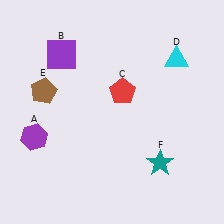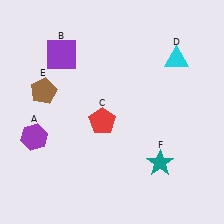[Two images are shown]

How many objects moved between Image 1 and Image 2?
1 object moved between the two images.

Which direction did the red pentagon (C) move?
The red pentagon (C) moved down.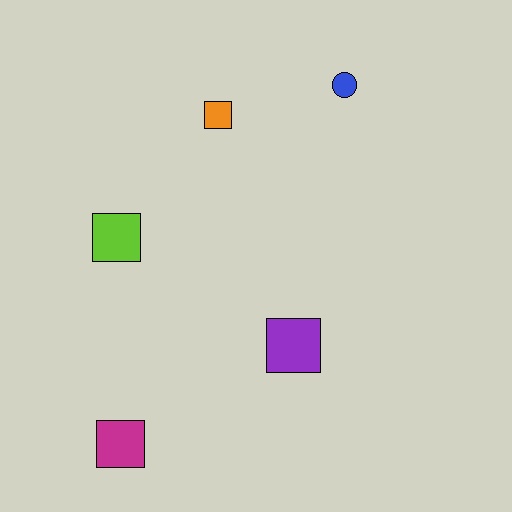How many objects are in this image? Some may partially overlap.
There are 5 objects.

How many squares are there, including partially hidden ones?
There are 4 squares.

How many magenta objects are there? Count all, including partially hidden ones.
There is 1 magenta object.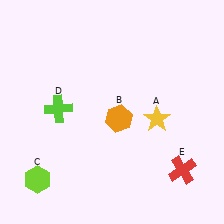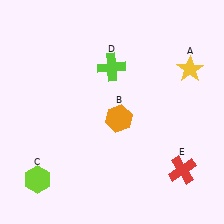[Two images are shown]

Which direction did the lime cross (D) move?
The lime cross (D) moved right.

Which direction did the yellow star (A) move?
The yellow star (A) moved up.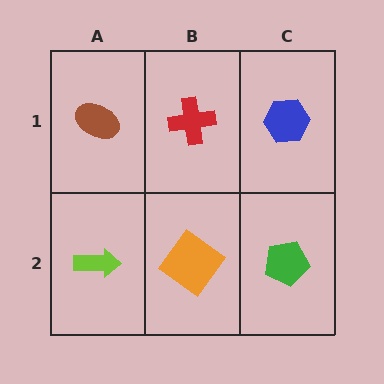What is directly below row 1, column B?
An orange diamond.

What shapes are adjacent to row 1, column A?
A lime arrow (row 2, column A), a red cross (row 1, column B).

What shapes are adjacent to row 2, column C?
A blue hexagon (row 1, column C), an orange diamond (row 2, column B).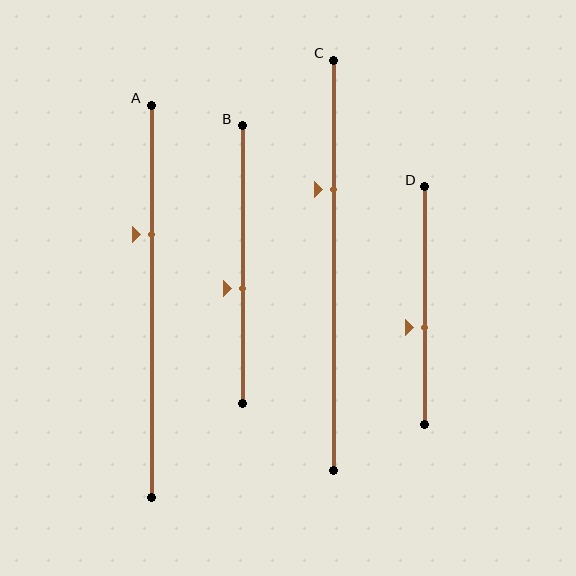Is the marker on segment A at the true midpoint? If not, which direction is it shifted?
No, the marker on segment A is shifted upward by about 17% of the segment length.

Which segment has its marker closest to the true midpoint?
Segment B has its marker closest to the true midpoint.